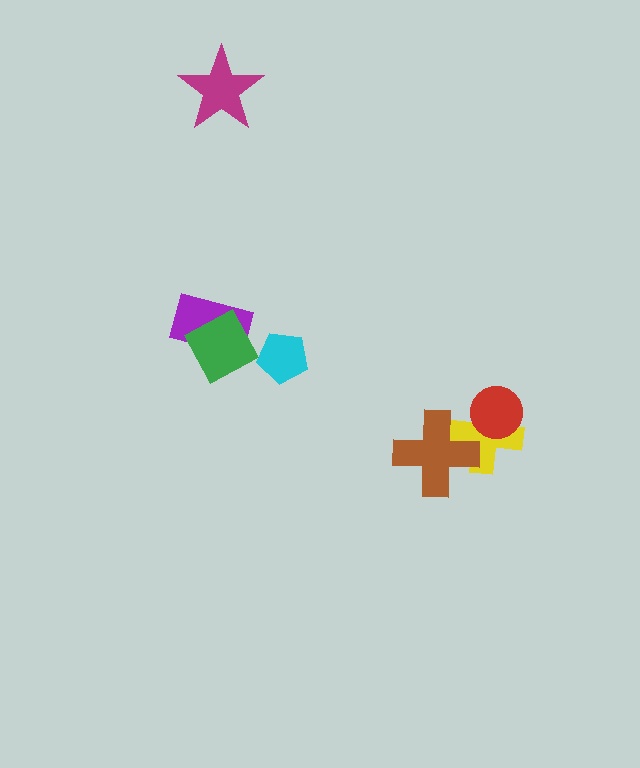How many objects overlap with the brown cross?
1 object overlaps with the brown cross.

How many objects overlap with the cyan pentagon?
0 objects overlap with the cyan pentagon.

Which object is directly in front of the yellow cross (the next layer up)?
The brown cross is directly in front of the yellow cross.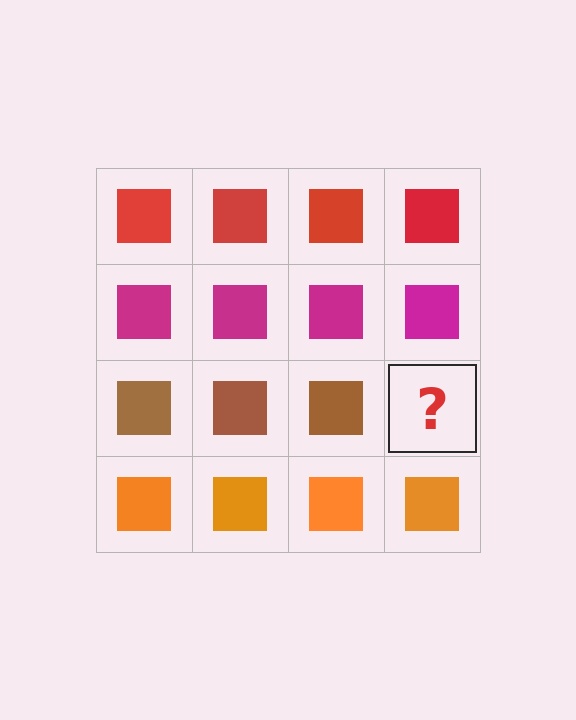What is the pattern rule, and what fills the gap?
The rule is that each row has a consistent color. The gap should be filled with a brown square.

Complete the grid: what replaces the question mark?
The question mark should be replaced with a brown square.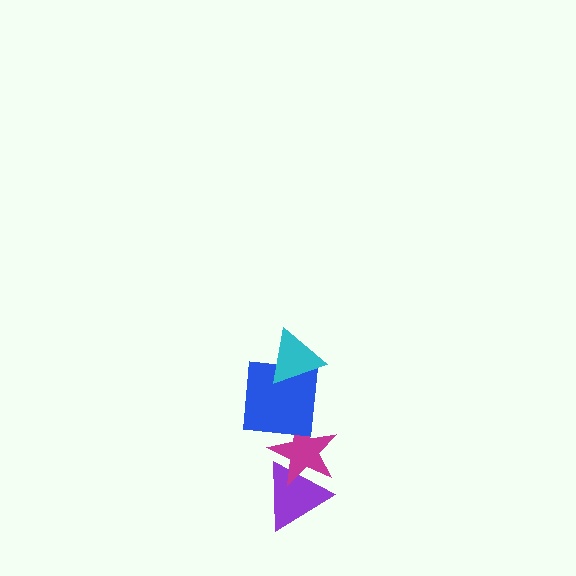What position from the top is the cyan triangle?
The cyan triangle is 1st from the top.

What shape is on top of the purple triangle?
The magenta star is on top of the purple triangle.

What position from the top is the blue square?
The blue square is 2nd from the top.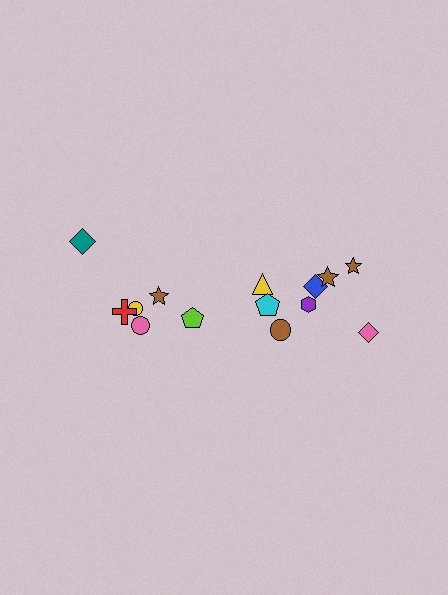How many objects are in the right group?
There are 8 objects.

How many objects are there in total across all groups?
There are 14 objects.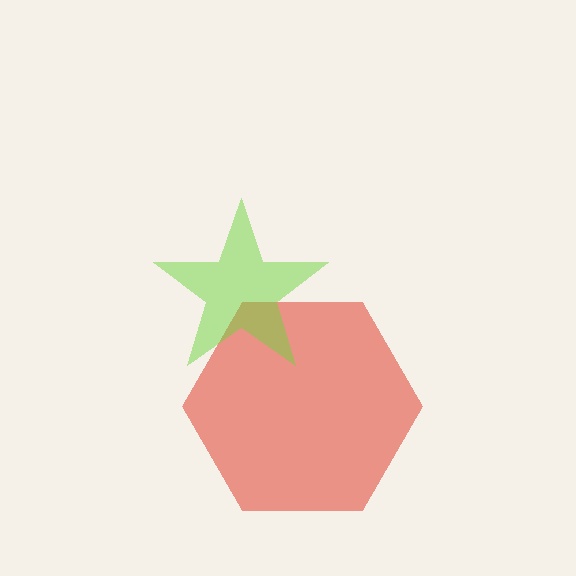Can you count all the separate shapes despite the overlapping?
Yes, there are 2 separate shapes.